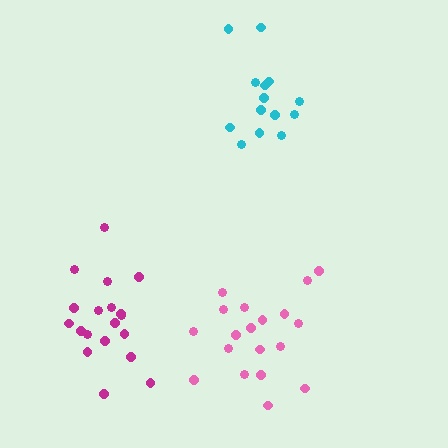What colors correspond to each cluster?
The clusters are colored: cyan, magenta, pink.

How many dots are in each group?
Group 1: 14 dots, Group 2: 19 dots, Group 3: 19 dots (52 total).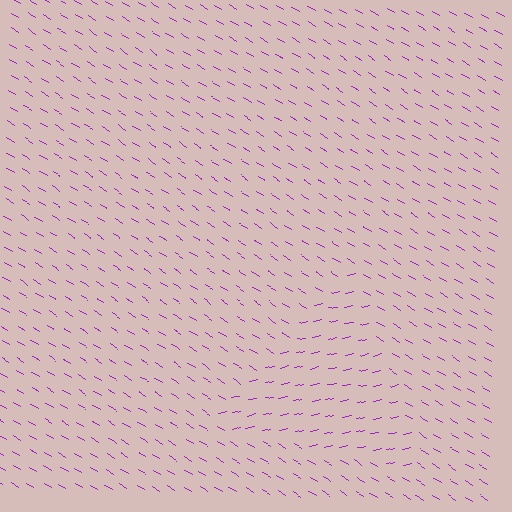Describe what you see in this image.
The image is filled with small purple line segments. A triangle region in the image has lines oriented differently from the surrounding lines, creating a visible texture boundary.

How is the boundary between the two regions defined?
The boundary is defined purely by a change in line orientation (approximately 45 degrees difference). All lines are the same color and thickness.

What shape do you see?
I see a triangle.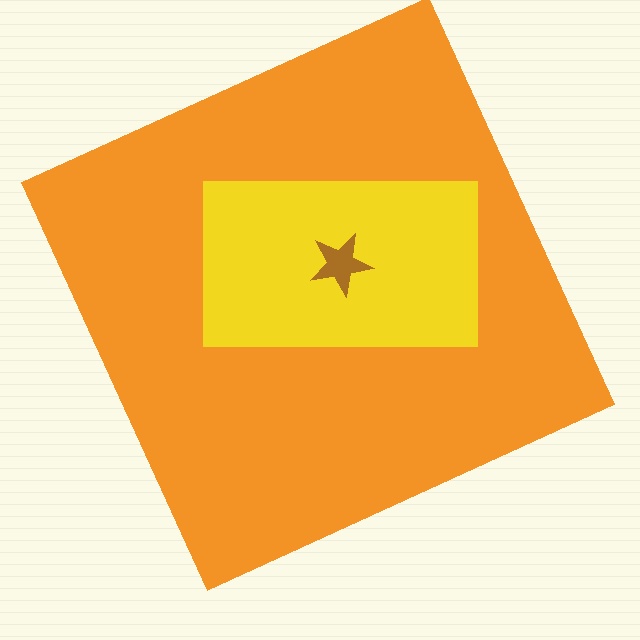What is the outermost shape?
The orange square.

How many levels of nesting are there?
3.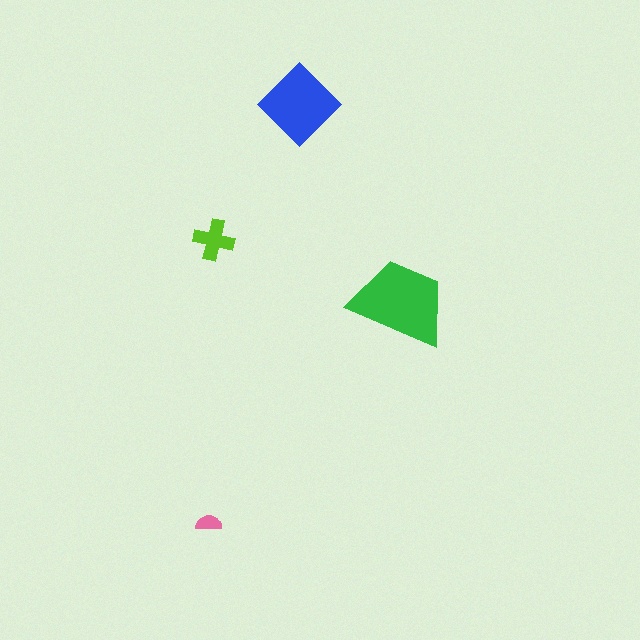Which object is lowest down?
The pink semicircle is bottommost.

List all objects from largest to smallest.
The green trapezoid, the blue diamond, the lime cross, the pink semicircle.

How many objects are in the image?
There are 4 objects in the image.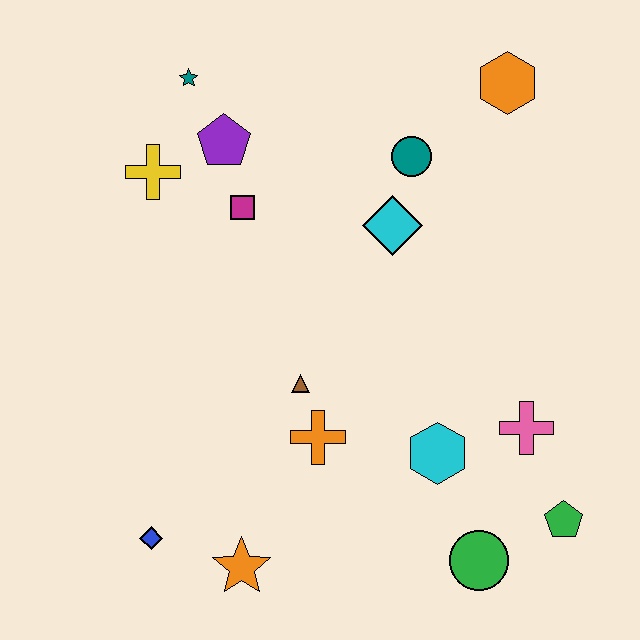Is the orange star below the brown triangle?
Yes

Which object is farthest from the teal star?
The green pentagon is farthest from the teal star.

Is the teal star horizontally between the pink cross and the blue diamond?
Yes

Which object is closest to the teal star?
The purple pentagon is closest to the teal star.